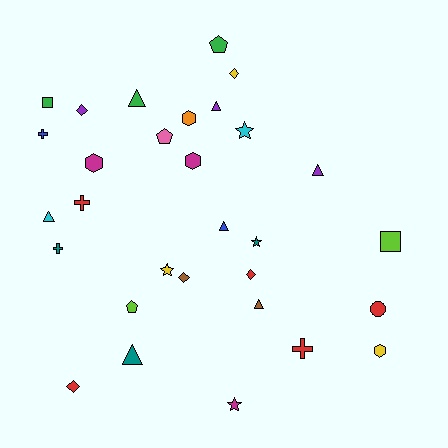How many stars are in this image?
There are 4 stars.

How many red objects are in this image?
There are 5 red objects.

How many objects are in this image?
There are 30 objects.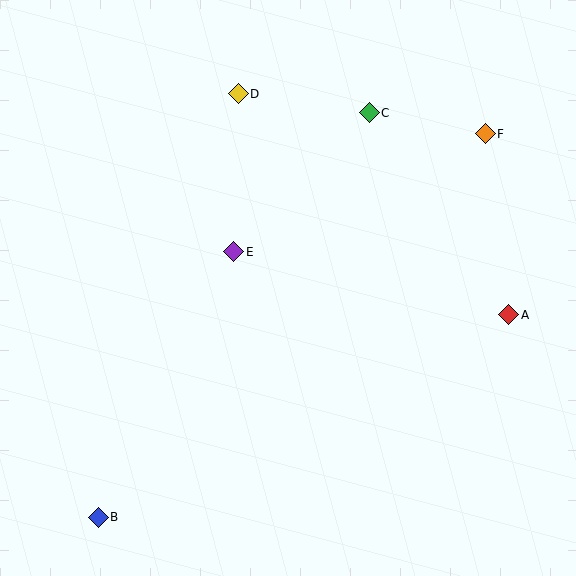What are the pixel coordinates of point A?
Point A is at (509, 315).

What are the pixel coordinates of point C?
Point C is at (369, 113).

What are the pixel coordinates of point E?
Point E is at (234, 252).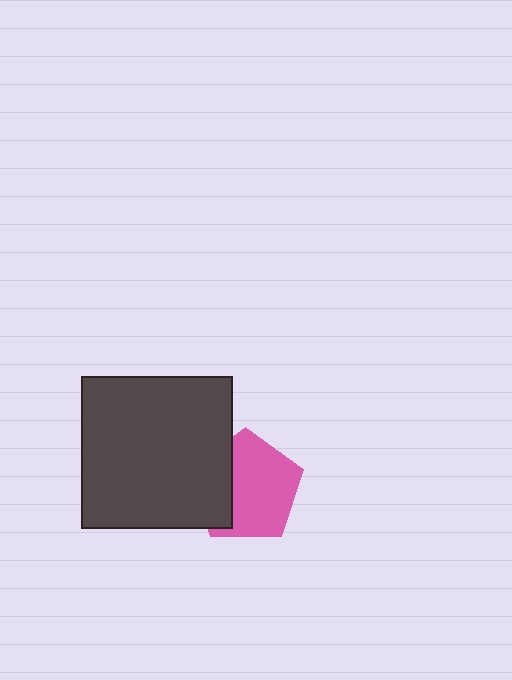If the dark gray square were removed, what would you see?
You would see the complete pink pentagon.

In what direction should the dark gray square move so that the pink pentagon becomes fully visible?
The dark gray square should move left. That is the shortest direction to clear the overlap and leave the pink pentagon fully visible.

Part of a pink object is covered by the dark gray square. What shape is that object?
It is a pentagon.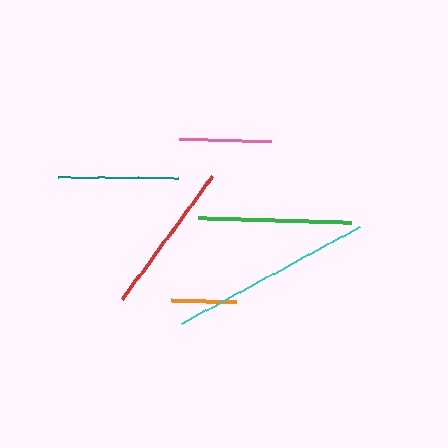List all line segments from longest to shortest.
From longest to shortest: cyan, red, green, teal, pink, orange.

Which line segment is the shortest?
The orange line is the shortest at approximately 65 pixels.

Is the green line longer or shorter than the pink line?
The green line is longer than the pink line.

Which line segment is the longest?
The cyan line is the longest at approximately 203 pixels.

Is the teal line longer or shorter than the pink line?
The teal line is longer than the pink line.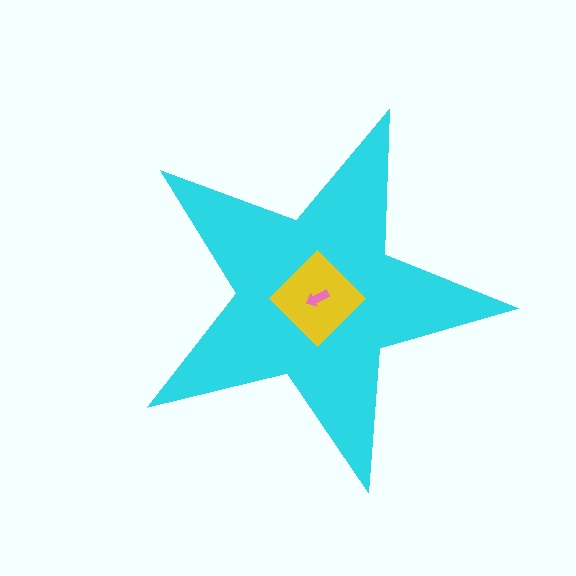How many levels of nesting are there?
3.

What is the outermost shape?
The cyan star.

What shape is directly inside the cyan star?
The yellow diamond.